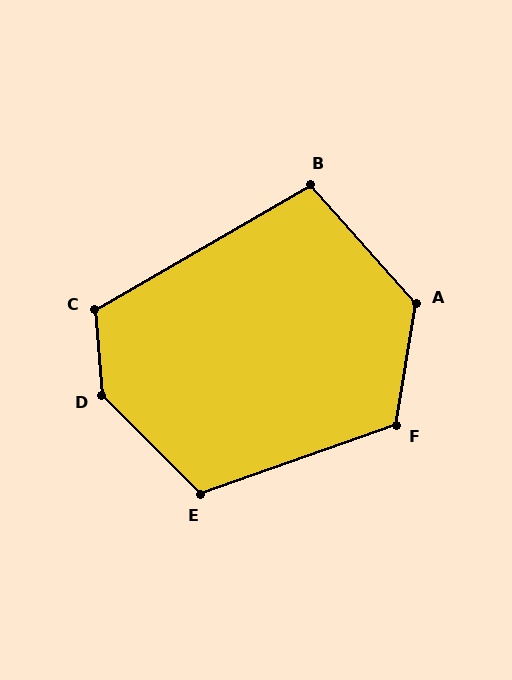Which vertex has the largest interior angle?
D, at approximately 139 degrees.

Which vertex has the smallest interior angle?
B, at approximately 102 degrees.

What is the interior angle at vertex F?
Approximately 119 degrees (obtuse).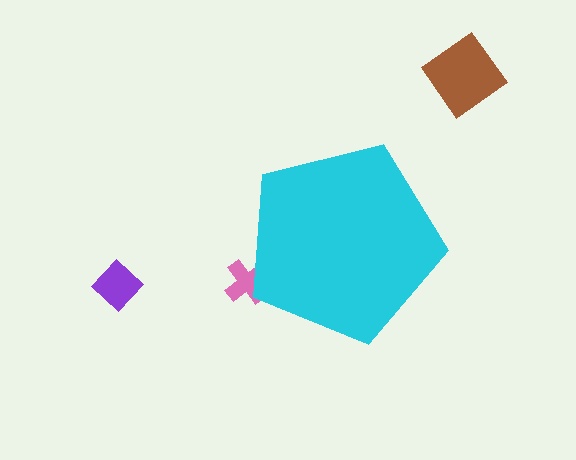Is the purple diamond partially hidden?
No, the purple diamond is fully visible.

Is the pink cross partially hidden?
Yes, the pink cross is partially hidden behind the cyan pentagon.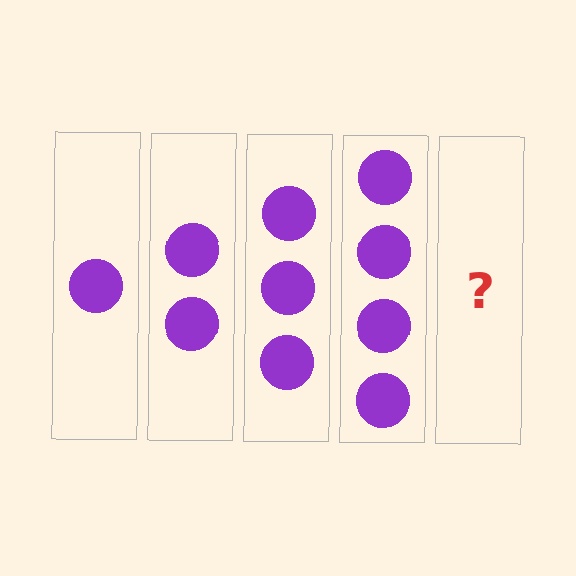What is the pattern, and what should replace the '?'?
The pattern is that each step adds one more circle. The '?' should be 5 circles.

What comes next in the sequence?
The next element should be 5 circles.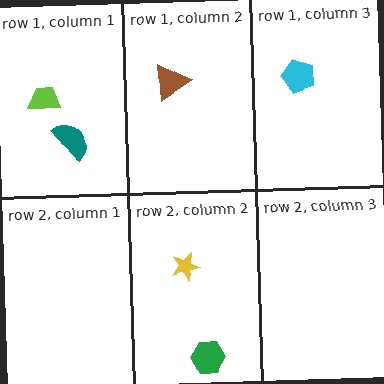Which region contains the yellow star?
The row 2, column 2 region.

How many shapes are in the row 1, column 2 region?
1.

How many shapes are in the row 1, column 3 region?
1.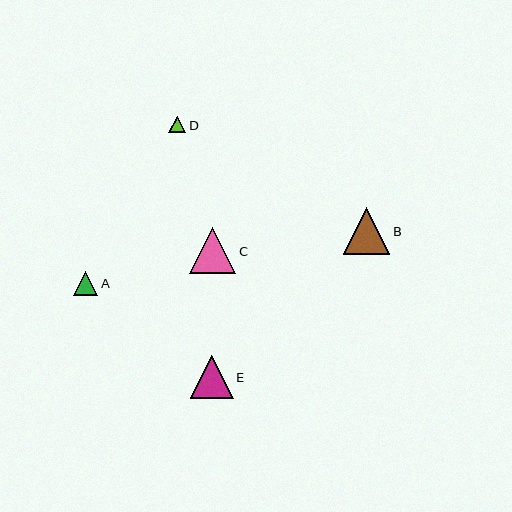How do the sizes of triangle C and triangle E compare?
Triangle C and triangle E are approximately the same size.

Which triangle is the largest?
Triangle B is the largest with a size of approximately 46 pixels.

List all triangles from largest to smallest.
From largest to smallest: B, C, E, A, D.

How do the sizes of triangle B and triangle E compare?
Triangle B and triangle E are approximately the same size.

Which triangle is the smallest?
Triangle D is the smallest with a size of approximately 17 pixels.